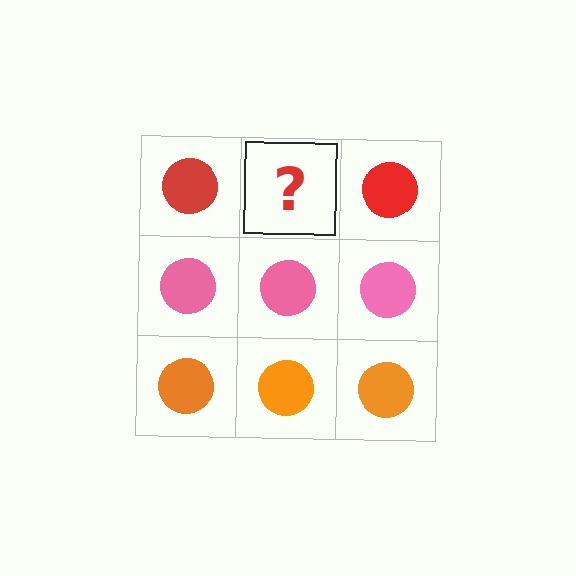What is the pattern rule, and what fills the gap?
The rule is that each row has a consistent color. The gap should be filled with a red circle.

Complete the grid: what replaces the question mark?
The question mark should be replaced with a red circle.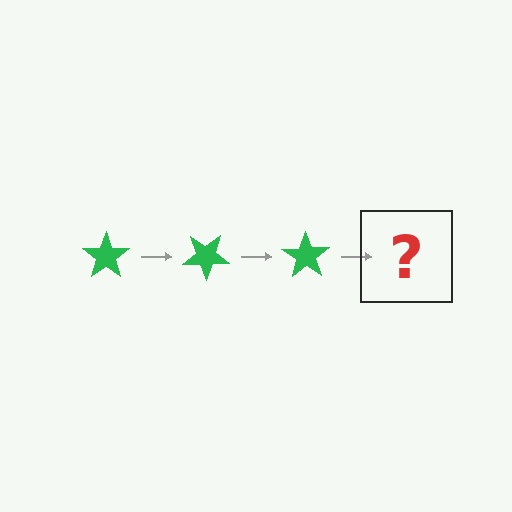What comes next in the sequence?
The next element should be a green star rotated 105 degrees.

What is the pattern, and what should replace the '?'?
The pattern is that the star rotates 35 degrees each step. The '?' should be a green star rotated 105 degrees.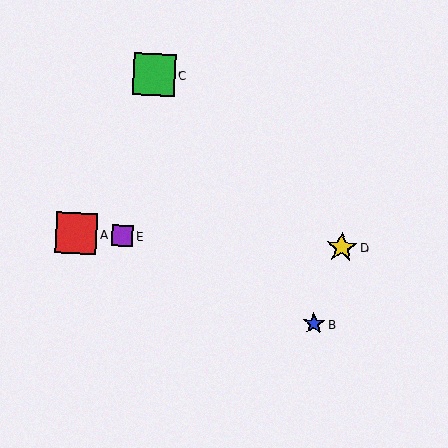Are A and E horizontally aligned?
Yes, both are at y≈233.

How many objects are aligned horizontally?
3 objects (A, D, E) are aligned horizontally.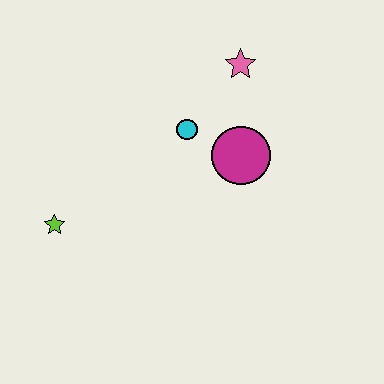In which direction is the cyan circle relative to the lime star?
The cyan circle is to the right of the lime star.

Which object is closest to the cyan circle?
The magenta circle is closest to the cyan circle.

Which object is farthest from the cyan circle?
The lime star is farthest from the cyan circle.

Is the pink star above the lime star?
Yes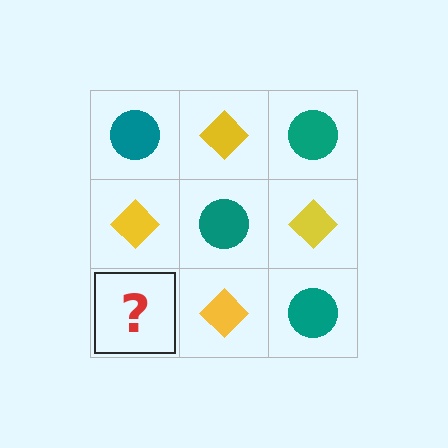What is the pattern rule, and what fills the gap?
The rule is that it alternates teal circle and yellow diamond in a checkerboard pattern. The gap should be filled with a teal circle.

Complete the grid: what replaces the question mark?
The question mark should be replaced with a teal circle.